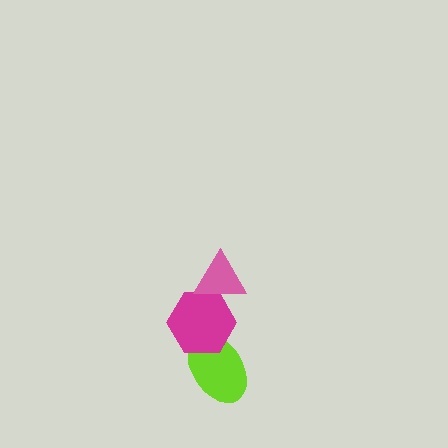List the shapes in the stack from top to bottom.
From top to bottom: the pink triangle, the magenta hexagon, the lime ellipse.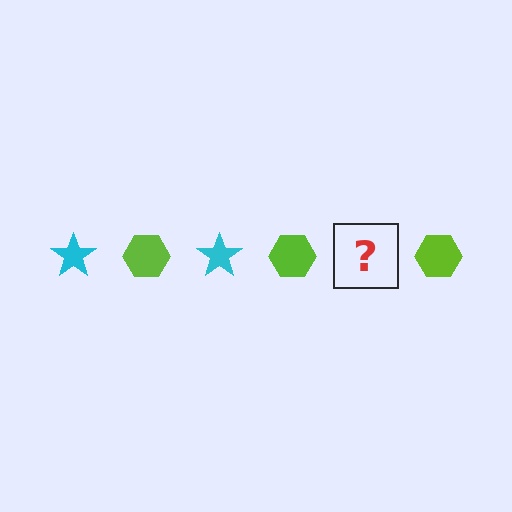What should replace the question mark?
The question mark should be replaced with a cyan star.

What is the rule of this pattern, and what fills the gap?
The rule is that the pattern alternates between cyan star and lime hexagon. The gap should be filled with a cyan star.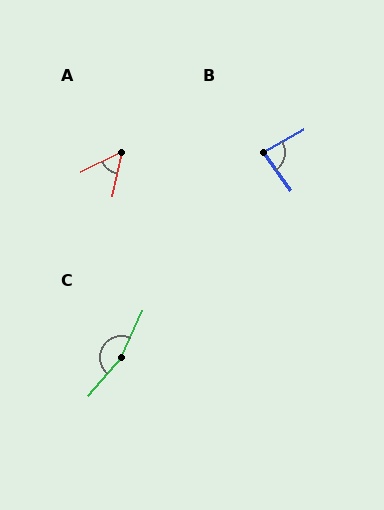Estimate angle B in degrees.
Approximately 85 degrees.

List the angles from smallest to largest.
A (52°), B (85°), C (165°).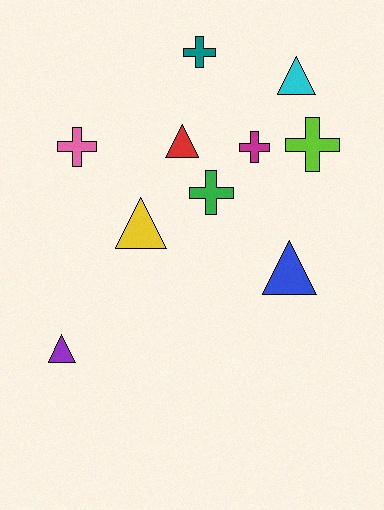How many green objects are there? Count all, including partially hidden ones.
There is 1 green object.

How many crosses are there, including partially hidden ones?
There are 5 crosses.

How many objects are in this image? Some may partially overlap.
There are 10 objects.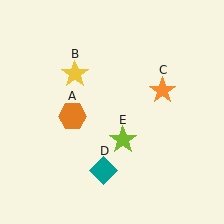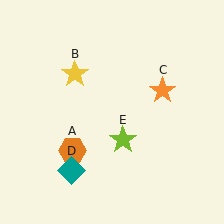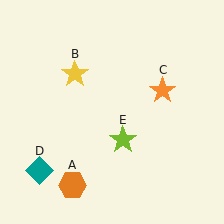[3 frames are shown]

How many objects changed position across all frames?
2 objects changed position: orange hexagon (object A), teal diamond (object D).